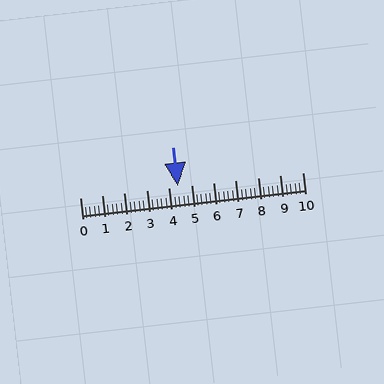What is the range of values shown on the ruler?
The ruler shows values from 0 to 10.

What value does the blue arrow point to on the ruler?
The blue arrow points to approximately 4.4.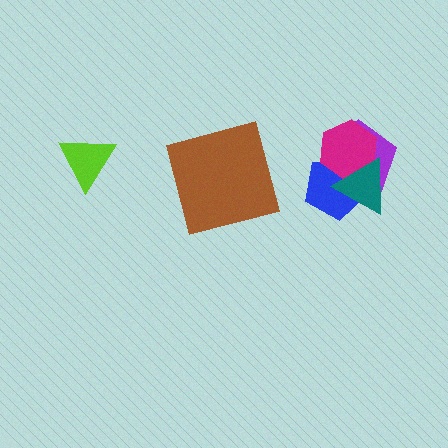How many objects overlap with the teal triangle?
3 objects overlap with the teal triangle.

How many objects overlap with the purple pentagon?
3 objects overlap with the purple pentagon.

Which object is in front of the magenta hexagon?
The teal triangle is in front of the magenta hexagon.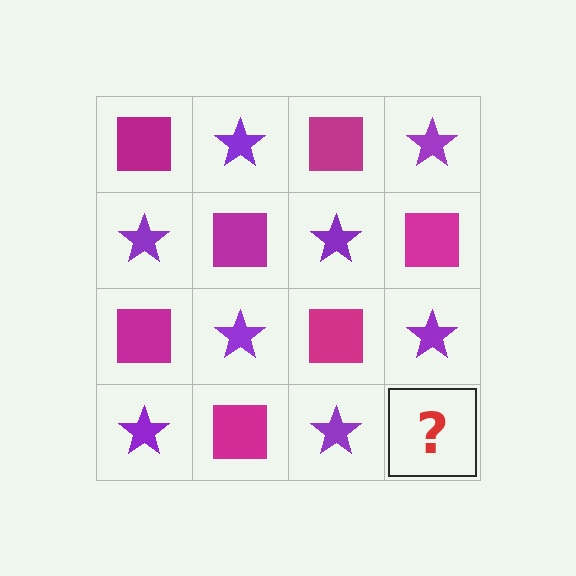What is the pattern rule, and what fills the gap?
The rule is that it alternates magenta square and purple star in a checkerboard pattern. The gap should be filled with a magenta square.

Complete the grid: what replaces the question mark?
The question mark should be replaced with a magenta square.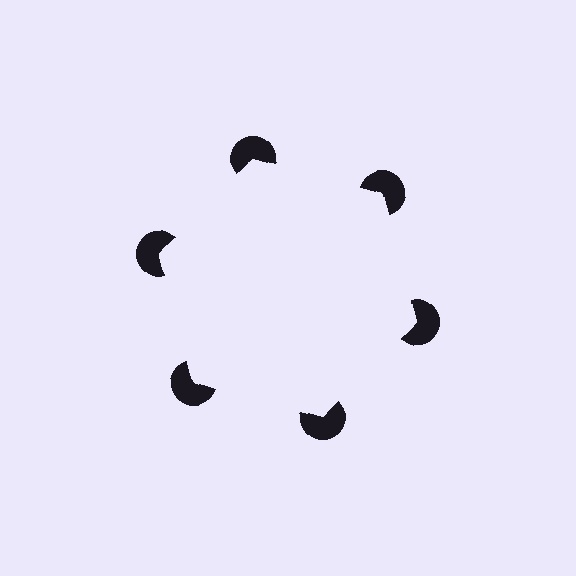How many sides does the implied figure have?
6 sides.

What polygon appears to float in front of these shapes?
An illusory hexagon — its edges are inferred from the aligned wedge cuts in the pac-man discs, not physically drawn.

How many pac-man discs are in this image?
There are 6 — one at each vertex of the illusory hexagon.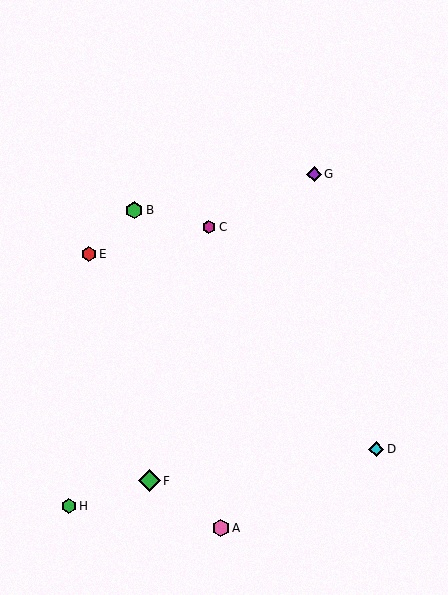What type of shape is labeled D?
Shape D is a cyan diamond.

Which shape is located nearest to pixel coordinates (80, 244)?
The red hexagon (labeled E) at (89, 254) is nearest to that location.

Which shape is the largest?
The green diamond (labeled F) is the largest.